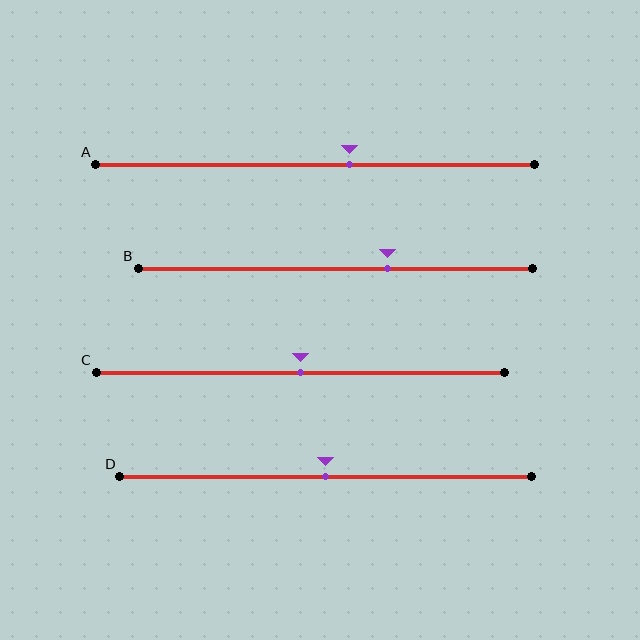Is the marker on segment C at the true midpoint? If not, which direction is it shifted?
Yes, the marker on segment C is at the true midpoint.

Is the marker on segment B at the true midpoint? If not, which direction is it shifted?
No, the marker on segment B is shifted to the right by about 13% of the segment length.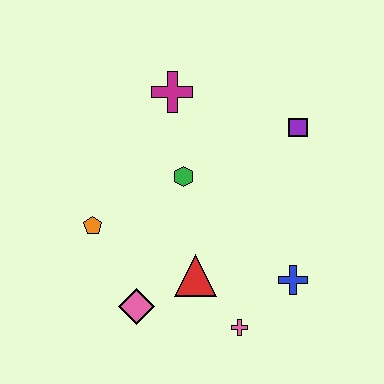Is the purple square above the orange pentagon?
Yes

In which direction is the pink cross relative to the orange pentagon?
The pink cross is to the right of the orange pentagon.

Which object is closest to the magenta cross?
The green hexagon is closest to the magenta cross.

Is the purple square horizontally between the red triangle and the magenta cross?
No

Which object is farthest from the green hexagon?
The pink cross is farthest from the green hexagon.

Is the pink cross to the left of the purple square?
Yes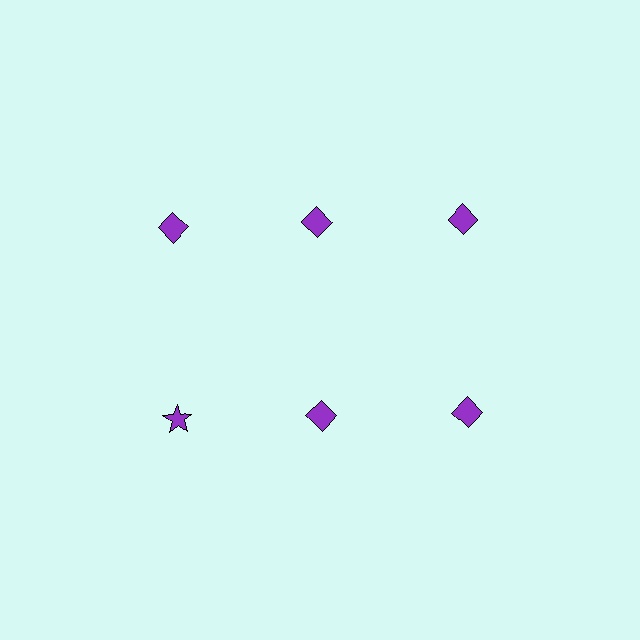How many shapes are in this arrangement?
There are 6 shapes arranged in a grid pattern.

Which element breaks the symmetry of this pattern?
The purple star in the second row, leftmost column breaks the symmetry. All other shapes are purple diamonds.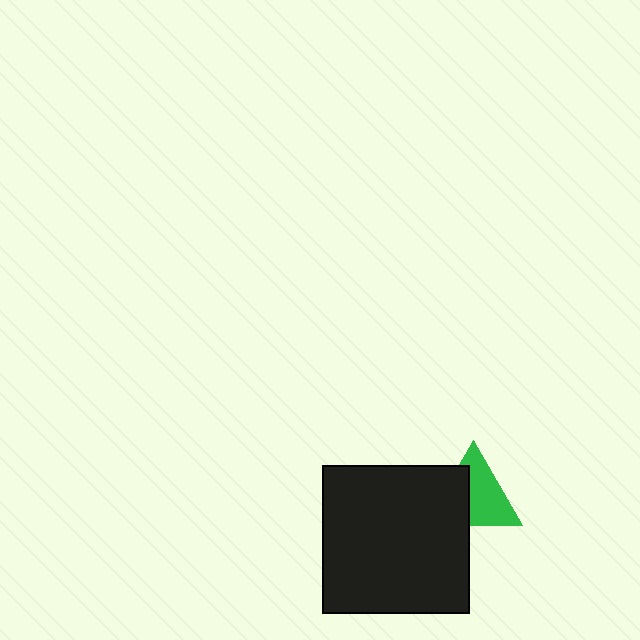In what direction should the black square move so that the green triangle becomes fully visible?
The black square should move toward the lower-left. That is the shortest direction to clear the overlap and leave the green triangle fully visible.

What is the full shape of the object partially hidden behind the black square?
The partially hidden object is a green triangle.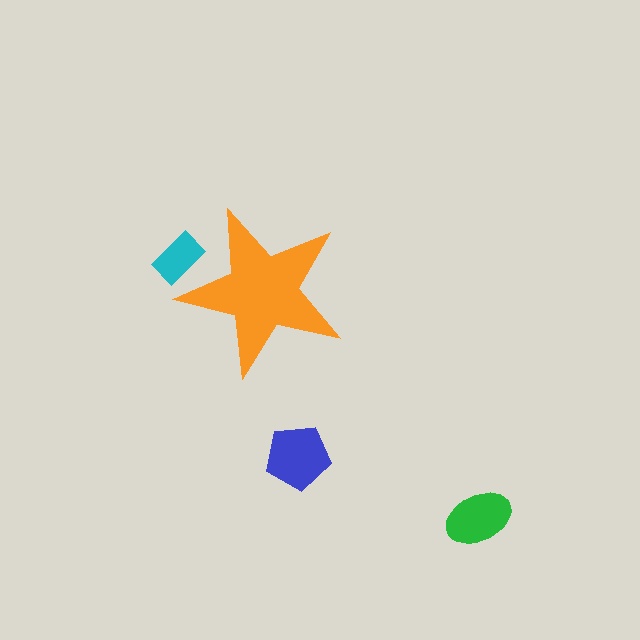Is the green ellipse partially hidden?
No, the green ellipse is fully visible.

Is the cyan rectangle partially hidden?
Yes, the cyan rectangle is partially hidden behind the orange star.